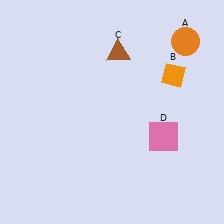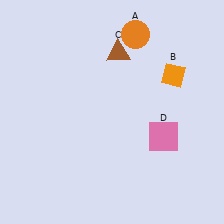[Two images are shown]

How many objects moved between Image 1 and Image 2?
1 object moved between the two images.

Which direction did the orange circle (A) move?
The orange circle (A) moved left.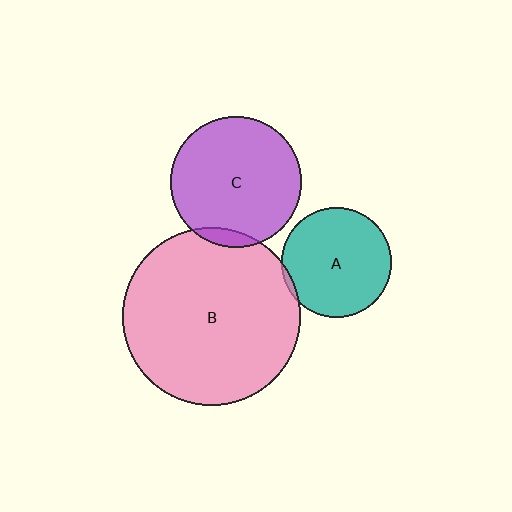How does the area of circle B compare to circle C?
Approximately 1.9 times.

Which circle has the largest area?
Circle B (pink).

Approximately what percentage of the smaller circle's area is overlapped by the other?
Approximately 5%.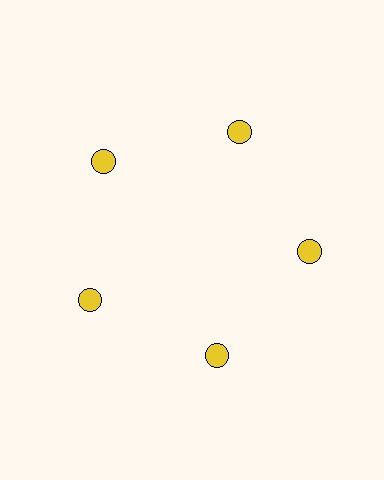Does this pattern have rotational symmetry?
Yes, this pattern has 5-fold rotational symmetry. It looks the same after rotating 72 degrees around the center.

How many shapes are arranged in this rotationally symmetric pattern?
There are 5 shapes, arranged in 5 groups of 1.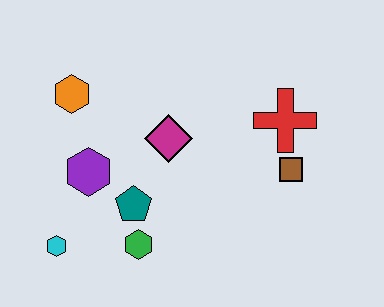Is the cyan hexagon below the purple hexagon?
Yes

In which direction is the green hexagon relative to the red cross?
The green hexagon is to the left of the red cross.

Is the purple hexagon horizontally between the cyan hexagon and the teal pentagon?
Yes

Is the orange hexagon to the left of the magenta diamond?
Yes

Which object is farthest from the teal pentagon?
The red cross is farthest from the teal pentagon.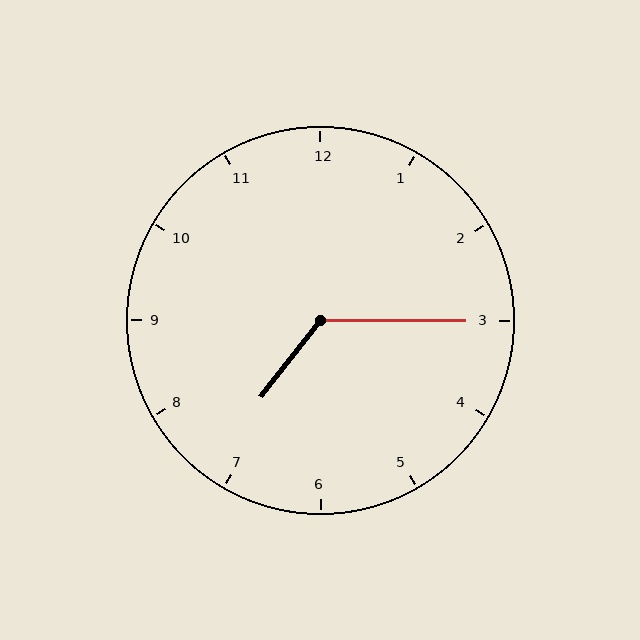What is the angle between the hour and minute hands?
Approximately 128 degrees.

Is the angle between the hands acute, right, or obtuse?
It is obtuse.